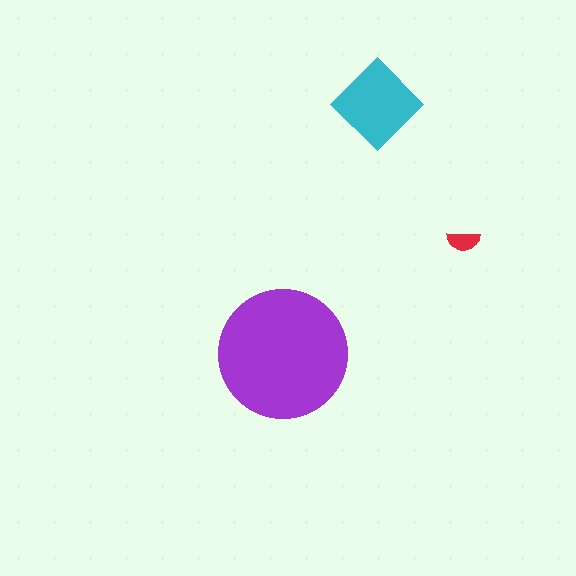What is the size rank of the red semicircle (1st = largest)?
3rd.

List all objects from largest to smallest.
The purple circle, the cyan diamond, the red semicircle.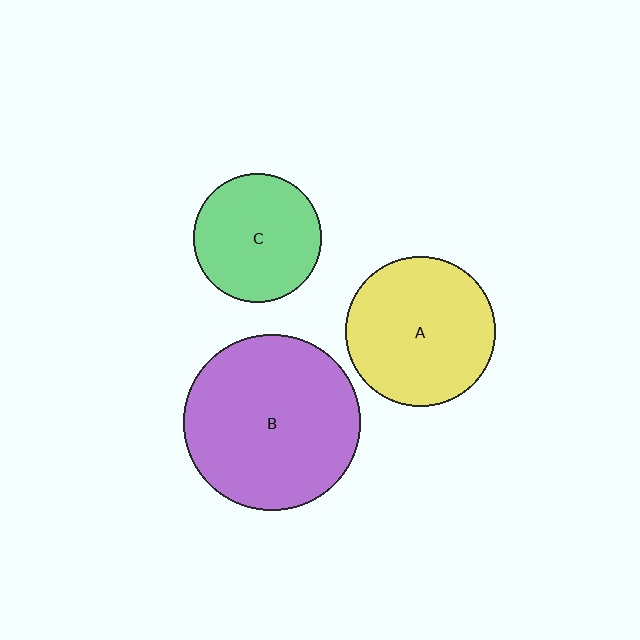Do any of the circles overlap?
No, none of the circles overlap.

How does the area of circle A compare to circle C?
Approximately 1.4 times.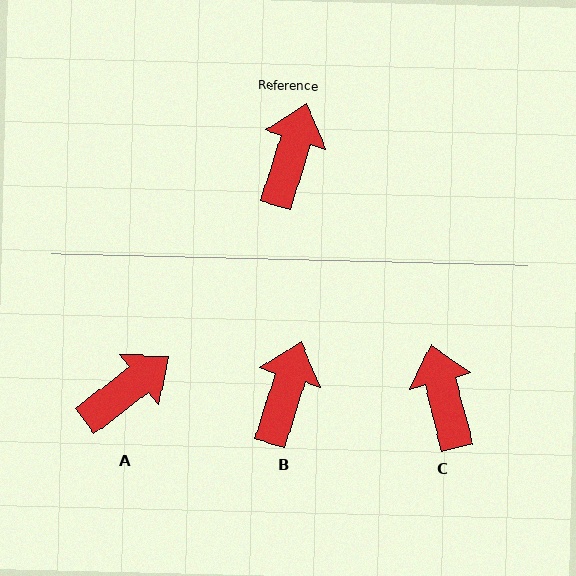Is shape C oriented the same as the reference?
No, it is off by about 32 degrees.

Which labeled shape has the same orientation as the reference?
B.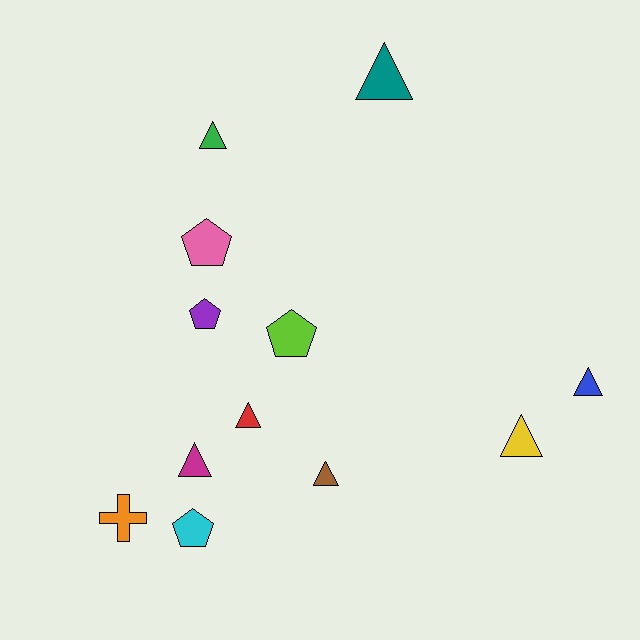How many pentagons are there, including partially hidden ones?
There are 4 pentagons.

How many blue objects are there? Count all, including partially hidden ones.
There is 1 blue object.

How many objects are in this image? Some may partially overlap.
There are 12 objects.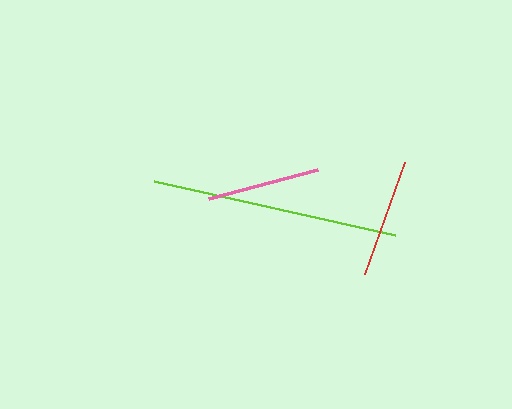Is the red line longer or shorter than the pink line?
The red line is longer than the pink line.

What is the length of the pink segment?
The pink segment is approximately 113 pixels long.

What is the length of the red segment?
The red segment is approximately 120 pixels long.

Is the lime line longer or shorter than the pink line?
The lime line is longer than the pink line.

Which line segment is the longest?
The lime line is the longest at approximately 247 pixels.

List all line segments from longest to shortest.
From longest to shortest: lime, red, pink.